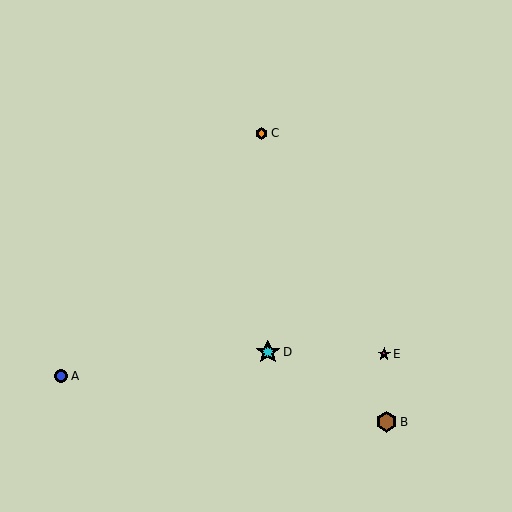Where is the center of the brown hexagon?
The center of the brown hexagon is at (387, 422).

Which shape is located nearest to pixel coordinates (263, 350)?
The cyan star (labeled D) at (268, 352) is nearest to that location.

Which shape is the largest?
The cyan star (labeled D) is the largest.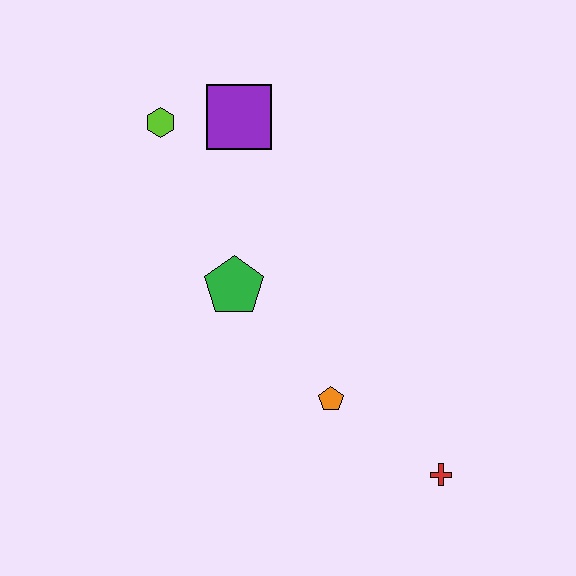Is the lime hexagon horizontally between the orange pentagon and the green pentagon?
No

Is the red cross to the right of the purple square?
Yes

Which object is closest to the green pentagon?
The orange pentagon is closest to the green pentagon.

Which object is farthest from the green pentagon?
The red cross is farthest from the green pentagon.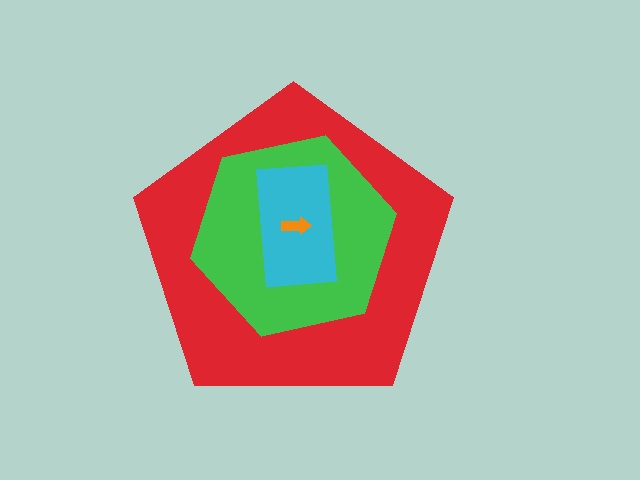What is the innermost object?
The orange arrow.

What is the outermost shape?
The red pentagon.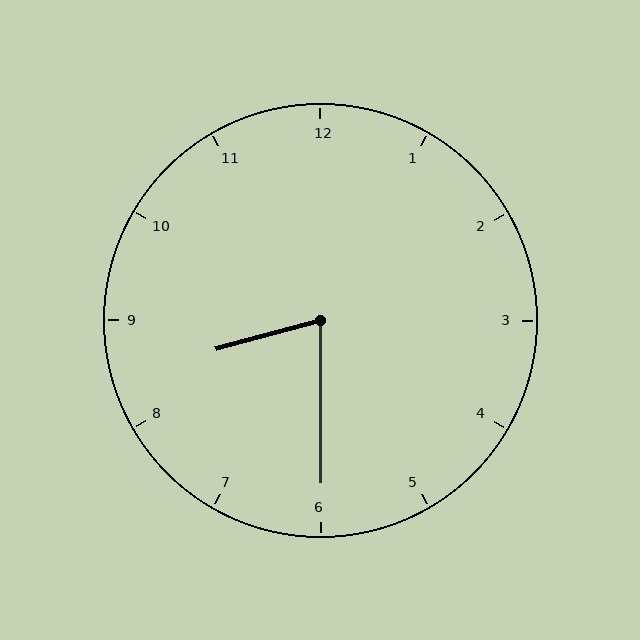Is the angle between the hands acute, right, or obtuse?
It is acute.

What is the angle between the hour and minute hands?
Approximately 75 degrees.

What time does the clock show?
8:30.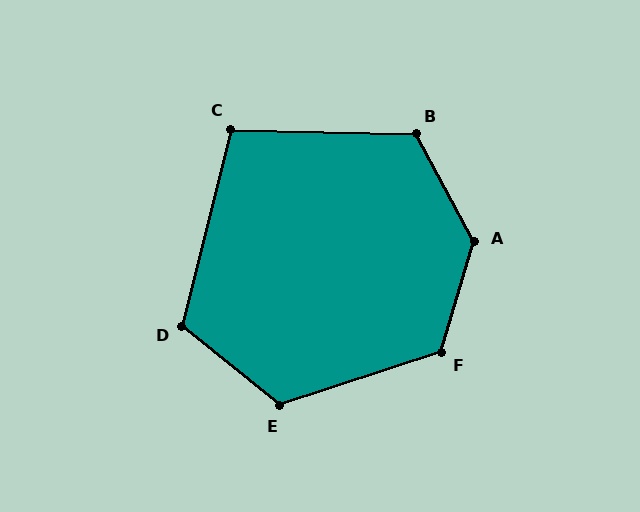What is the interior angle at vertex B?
Approximately 120 degrees (obtuse).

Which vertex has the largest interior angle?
A, at approximately 135 degrees.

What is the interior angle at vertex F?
Approximately 125 degrees (obtuse).